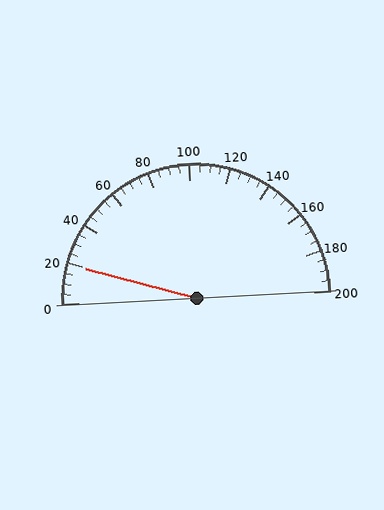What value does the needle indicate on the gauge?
The needle indicates approximately 20.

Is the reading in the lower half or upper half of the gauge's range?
The reading is in the lower half of the range (0 to 200).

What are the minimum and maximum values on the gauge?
The gauge ranges from 0 to 200.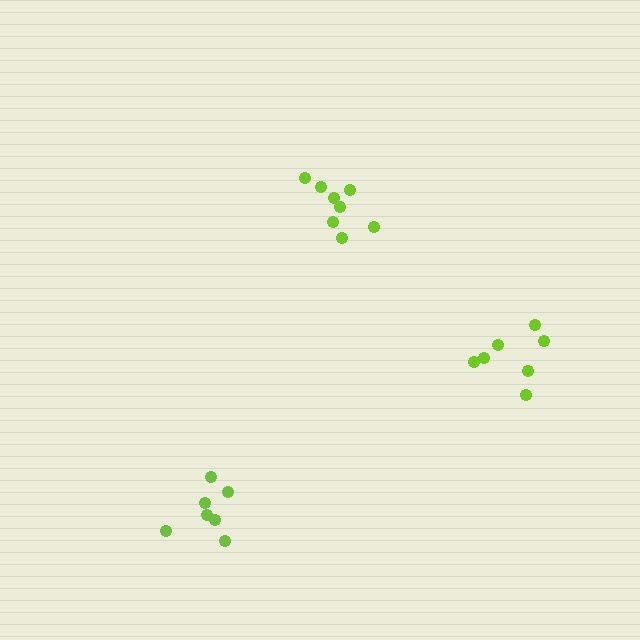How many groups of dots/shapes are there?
There are 3 groups.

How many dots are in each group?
Group 1: 8 dots, Group 2: 7 dots, Group 3: 7 dots (22 total).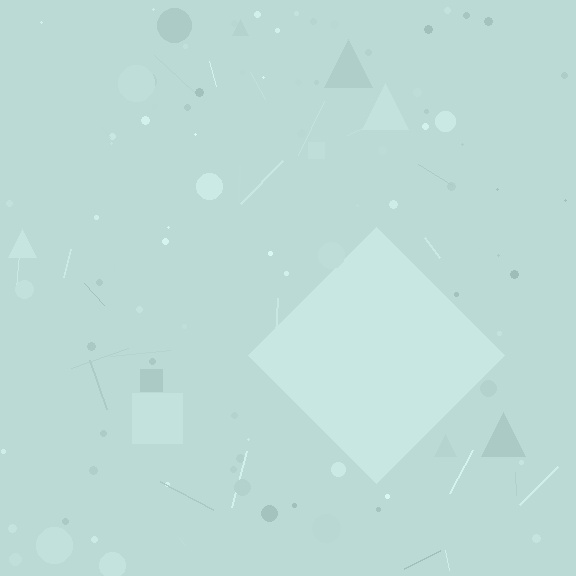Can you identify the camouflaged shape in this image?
The camouflaged shape is a diamond.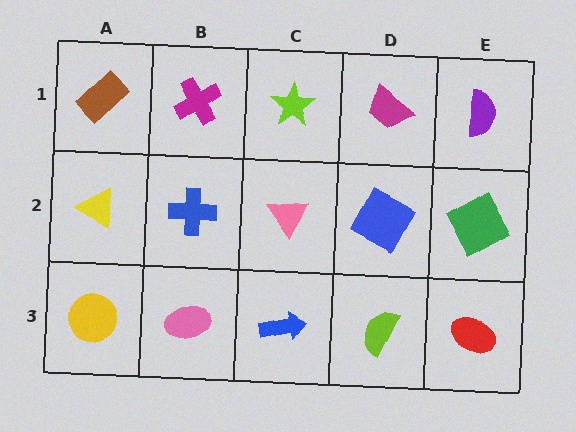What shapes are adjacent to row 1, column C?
A pink triangle (row 2, column C), a magenta cross (row 1, column B), a magenta trapezoid (row 1, column D).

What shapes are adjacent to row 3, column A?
A yellow triangle (row 2, column A), a pink ellipse (row 3, column B).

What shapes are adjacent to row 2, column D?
A magenta trapezoid (row 1, column D), a lime semicircle (row 3, column D), a pink triangle (row 2, column C), a green square (row 2, column E).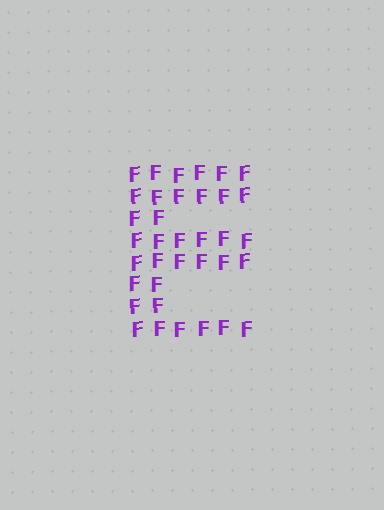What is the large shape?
The large shape is the letter E.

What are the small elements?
The small elements are letter F's.